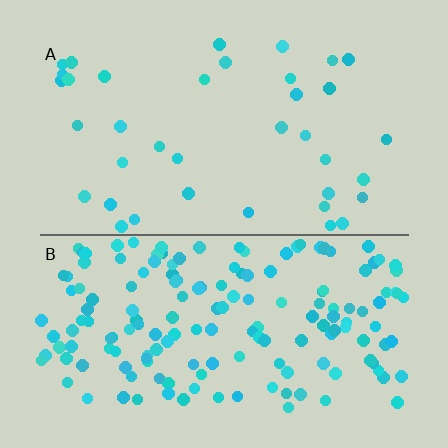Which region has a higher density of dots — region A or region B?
B (the bottom).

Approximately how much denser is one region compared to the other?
Approximately 4.4× — region B over region A.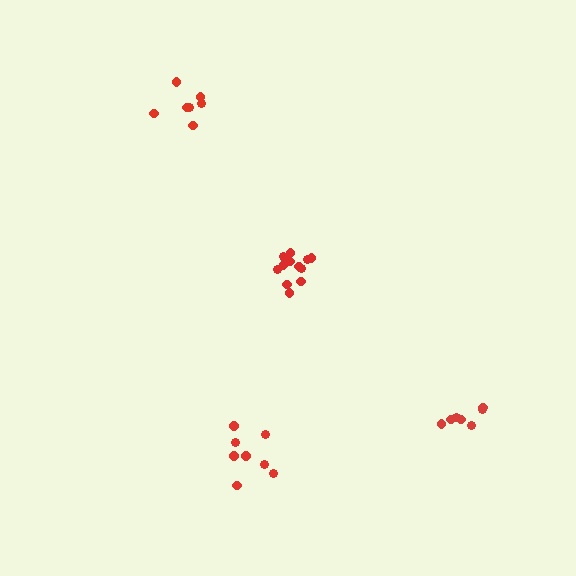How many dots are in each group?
Group 1: 13 dots, Group 2: 8 dots, Group 3: 7 dots, Group 4: 7 dots (35 total).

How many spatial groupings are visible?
There are 4 spatial groupings.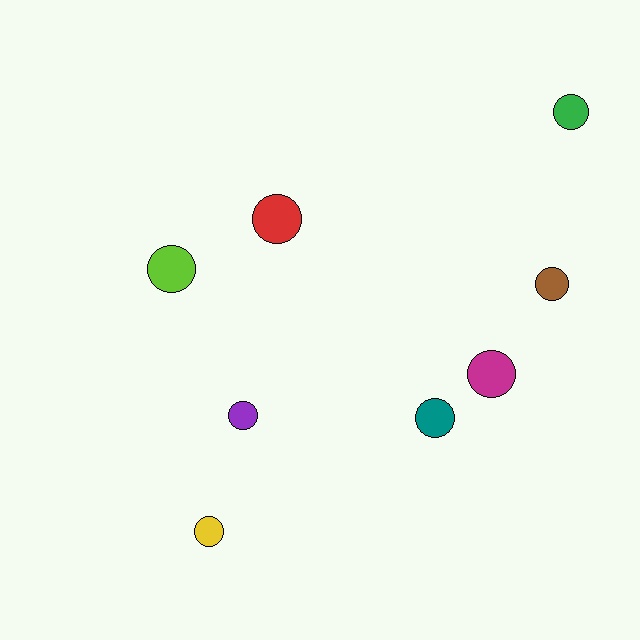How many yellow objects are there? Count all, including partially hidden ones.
There is 1 yellow object.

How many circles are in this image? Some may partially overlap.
There are 8 circles.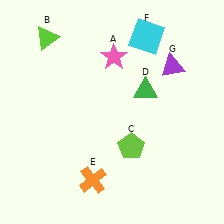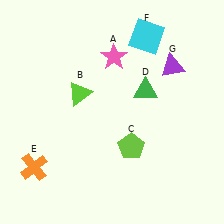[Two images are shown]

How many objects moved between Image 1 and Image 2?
2 objects moved between the two images.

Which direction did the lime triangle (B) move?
The lime triangle (B) moved down.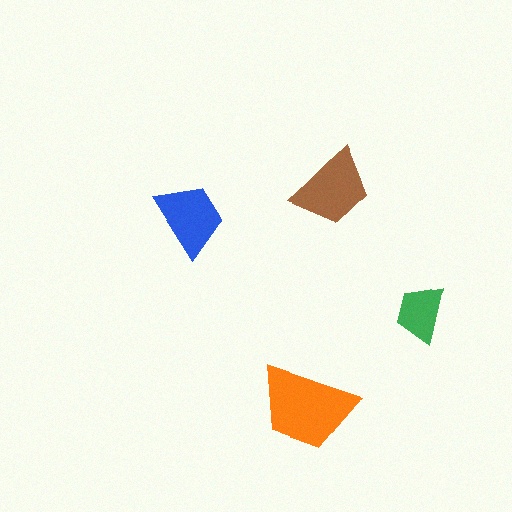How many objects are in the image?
There are 4 objects in the image.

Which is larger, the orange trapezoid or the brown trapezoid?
The orange one.